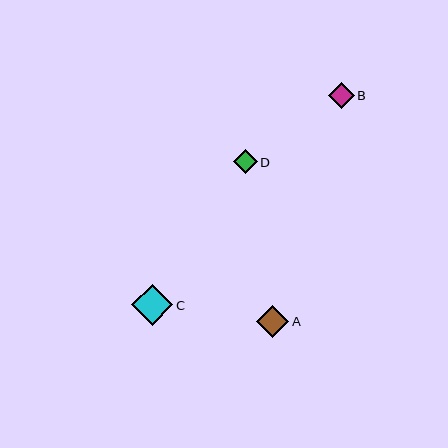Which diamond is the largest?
Diamond C is the largest with a size of approximately 41 pixels.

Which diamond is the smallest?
Diamond D is the smallest with a size of approximately 24 pixels.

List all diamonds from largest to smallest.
From largest to smallest: C, A, B, D.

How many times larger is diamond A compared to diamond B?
Diamond A is approximately 1.2 times the size of diamond B.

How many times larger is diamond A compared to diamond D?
Diamond A is approximately 1.4 times the size of diamond D.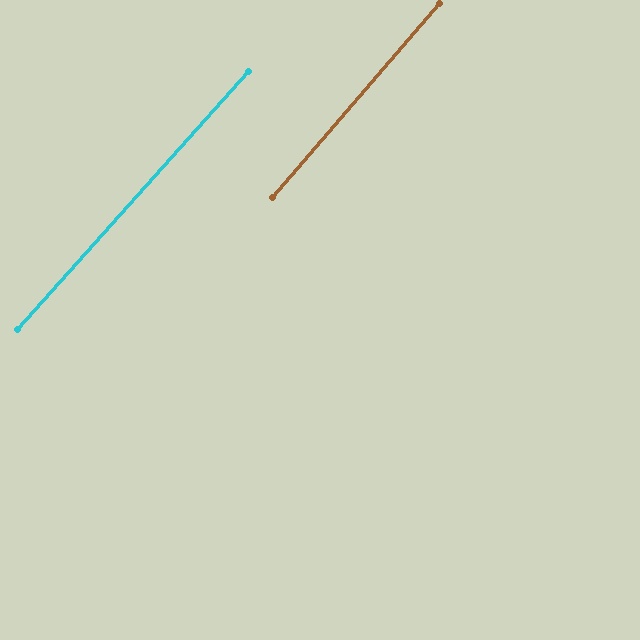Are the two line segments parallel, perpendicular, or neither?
Parallel — their directions differ by only 1.0°.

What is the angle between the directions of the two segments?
Approximately 1 degree.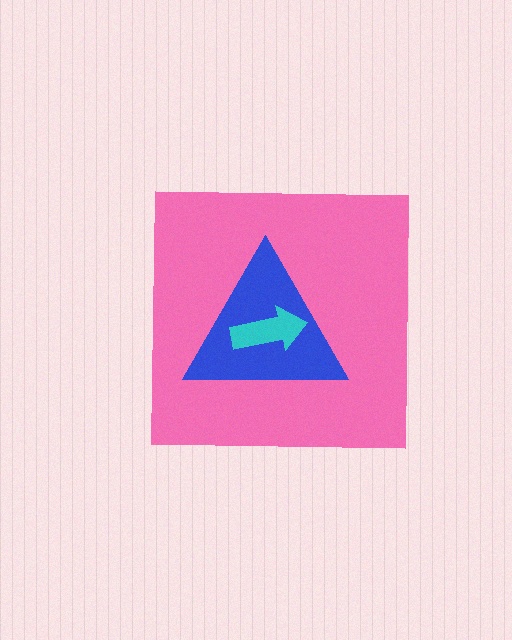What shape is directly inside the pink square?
The blue triangle.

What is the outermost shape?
The pink square.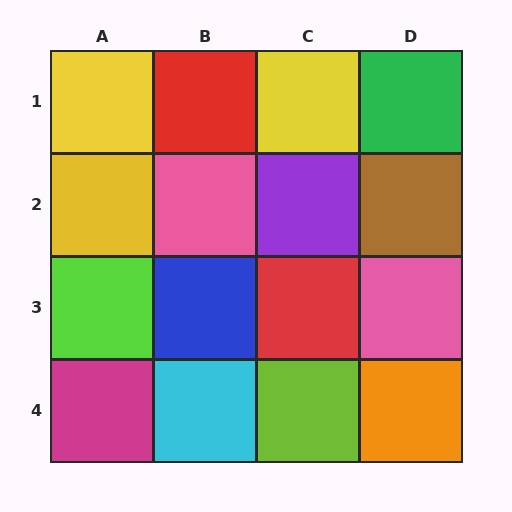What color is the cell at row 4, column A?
Magenta.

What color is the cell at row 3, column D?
Pink.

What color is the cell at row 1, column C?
Yellow.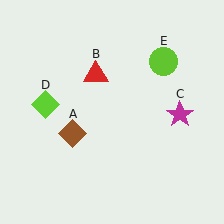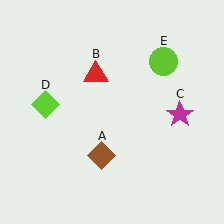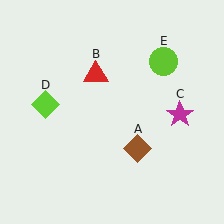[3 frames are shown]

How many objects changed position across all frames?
1 object changed position: brown diamond (object A).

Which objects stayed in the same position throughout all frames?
Red triangle (object B) and magenta star (object C) and lime diamond (object D) and lime circle (object E) remained stationary.